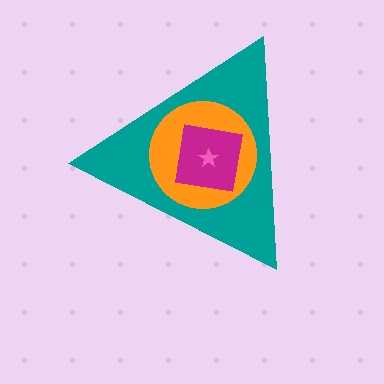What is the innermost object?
The pink star.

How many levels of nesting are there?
4.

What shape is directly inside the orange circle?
The magenta square.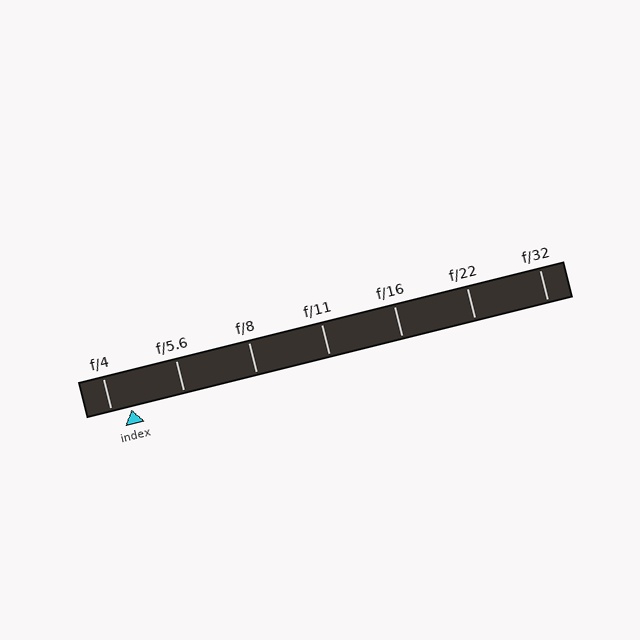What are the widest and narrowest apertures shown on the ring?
The widest aperture shown is f/4 and the narrowest is f/32.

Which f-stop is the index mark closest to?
The index mark is closest to f/4.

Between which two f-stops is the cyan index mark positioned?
The index mark is between f/4 and f/5.6.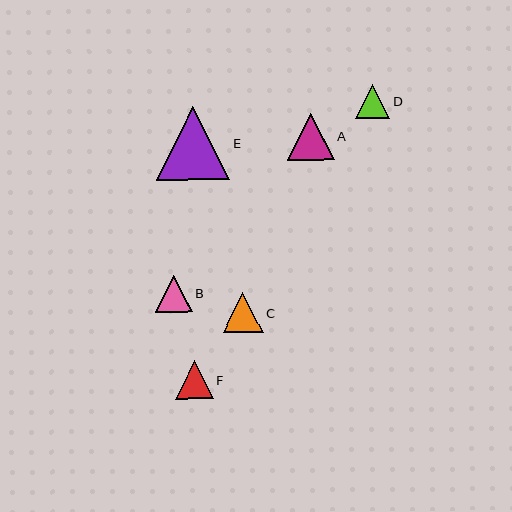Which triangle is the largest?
Triangle E is the largest with a size of approximately 73 pixels.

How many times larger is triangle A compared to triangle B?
Triangle A is approximately 1.3 times the size of triangle B.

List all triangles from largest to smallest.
From largest to smallest: E, A, C, F, B, D.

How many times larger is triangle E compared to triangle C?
Triangle E is approximately 1.8 times the size of triangle C.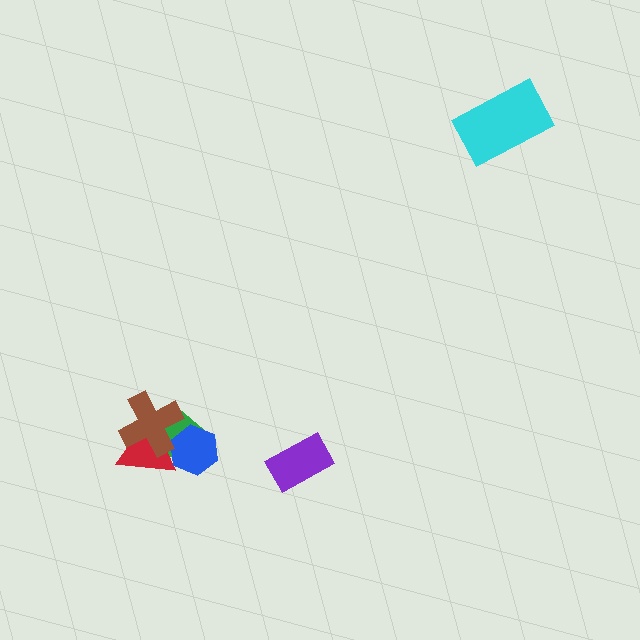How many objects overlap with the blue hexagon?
3 objects overlap with the blue hexagon.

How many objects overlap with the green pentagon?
3 objects overlap with the green pentagon.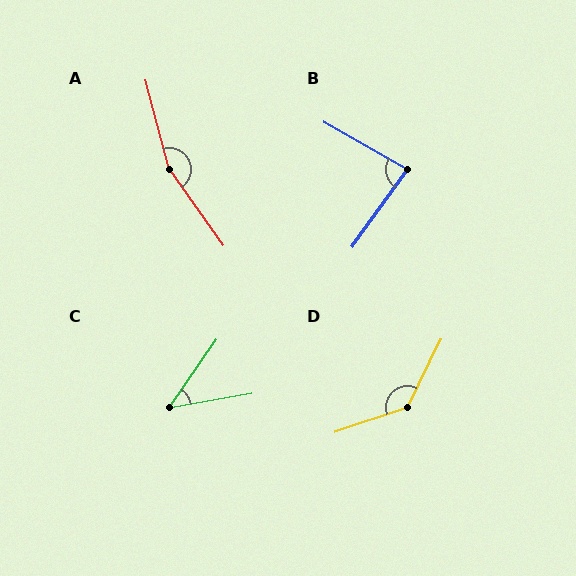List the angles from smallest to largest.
C (45°), B (84°), D (135°), A (159°).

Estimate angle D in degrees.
Approximately 135 degrees.